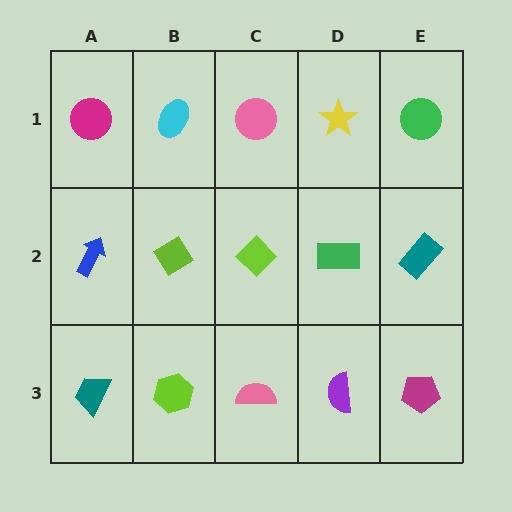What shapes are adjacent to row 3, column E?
A teal rectangle (row 2, column E), a purple semicircle (row 3, column D).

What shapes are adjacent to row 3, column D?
A green rectangle (row 2, column D), a pink semicircle (row 3, column C), a magenta pentagon (row 3, column E).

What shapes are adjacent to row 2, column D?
A yellow star (row 1, column D), a purple semicircle (row 3, column D), a lime diamond (row 2, column C), a teal rectangle (row 2, column E).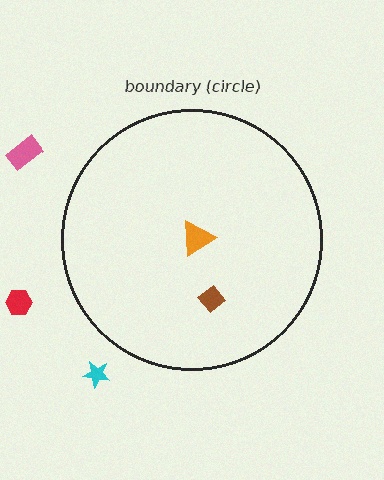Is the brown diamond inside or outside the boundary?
Inside.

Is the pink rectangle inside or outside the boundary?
Outside.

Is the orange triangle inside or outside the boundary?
Inside.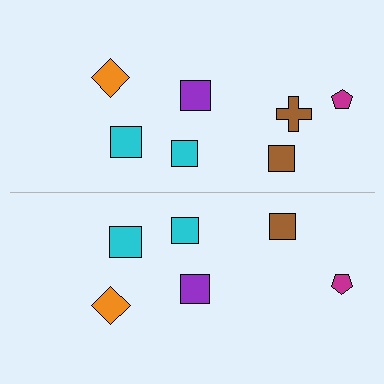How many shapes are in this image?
There are 13 shapes in this image.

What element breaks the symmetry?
A brown cross is missing from the bottom side.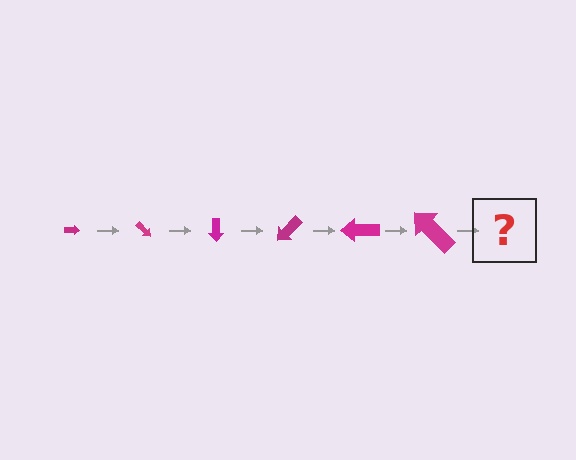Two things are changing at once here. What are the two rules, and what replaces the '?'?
The two rules are that the arrow grows larger each step and it rotates 45 degrees each step. The '?' should be an arrow, larger than the previous one and rotated 270 degrees from the start.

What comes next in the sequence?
The next element should be an arrow, larger than the previous one and rotated 270 degrees from the start.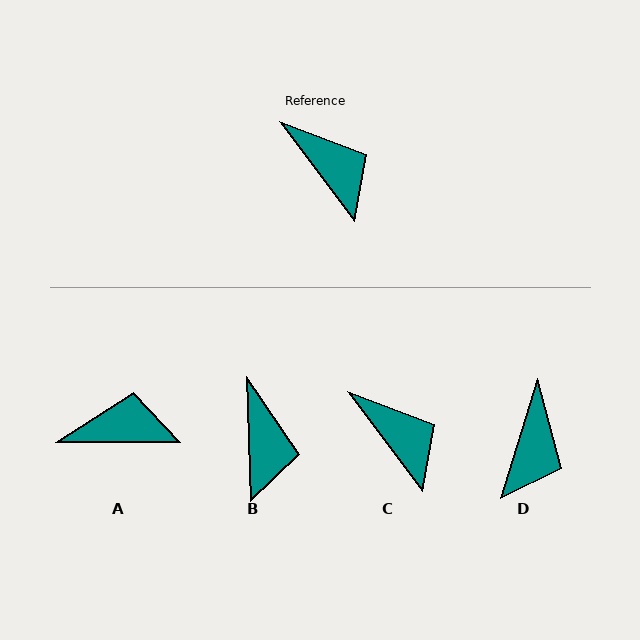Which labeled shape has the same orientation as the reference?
C.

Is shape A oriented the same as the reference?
No, it is off by about 53 degrees.